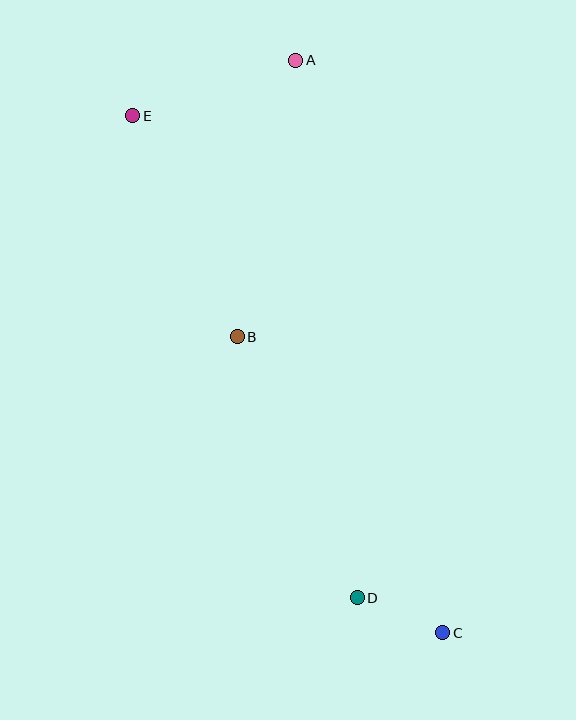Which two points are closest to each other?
Points C and D are closest to each other.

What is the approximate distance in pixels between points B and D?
The distance between B and D is approximately 287 pixels.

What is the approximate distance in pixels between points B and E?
The distance between B and E is approximately 245 pixels.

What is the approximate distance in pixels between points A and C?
The distance between A and C is approximately 591 pixels.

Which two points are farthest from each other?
Points C and E are farthest from each other.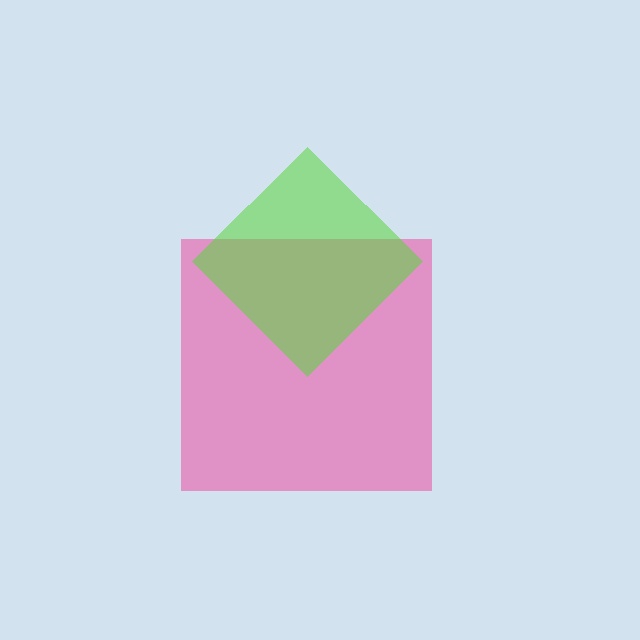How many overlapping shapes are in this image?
There are 2 overlapping shapes in the image.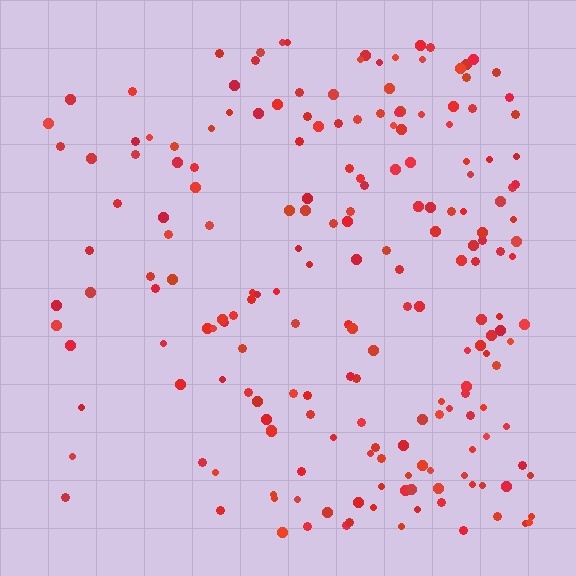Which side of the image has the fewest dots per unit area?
The left.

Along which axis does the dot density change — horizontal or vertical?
Horizontal.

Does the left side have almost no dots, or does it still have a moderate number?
Still a moderate number, just noticeably fewer than the right.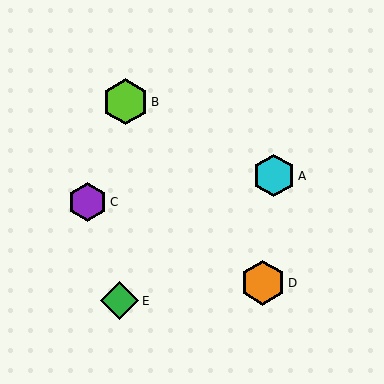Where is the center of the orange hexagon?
The center of the orange hexagon is at (263, 283).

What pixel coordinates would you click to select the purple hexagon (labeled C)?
Click at (88, 202) to select the purple hexagon C.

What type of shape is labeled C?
Shape C is a purple hexagon.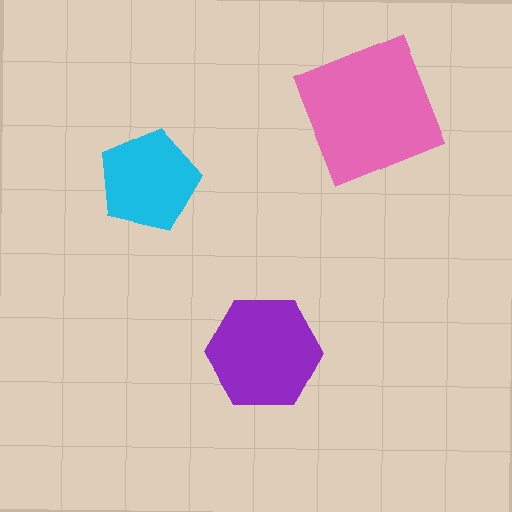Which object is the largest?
The pink square.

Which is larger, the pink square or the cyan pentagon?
The pink square.